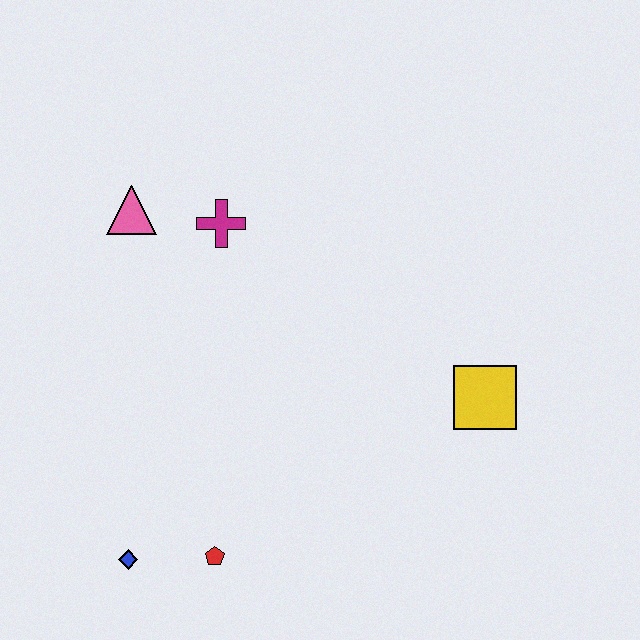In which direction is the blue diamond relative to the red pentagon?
The blue diamond is to the left of the red pentagon.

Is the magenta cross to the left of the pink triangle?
No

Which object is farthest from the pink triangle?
The yellow square is farthest from the pink triangle.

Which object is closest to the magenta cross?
The pink triangle is closest to the magenta cross.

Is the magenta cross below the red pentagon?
No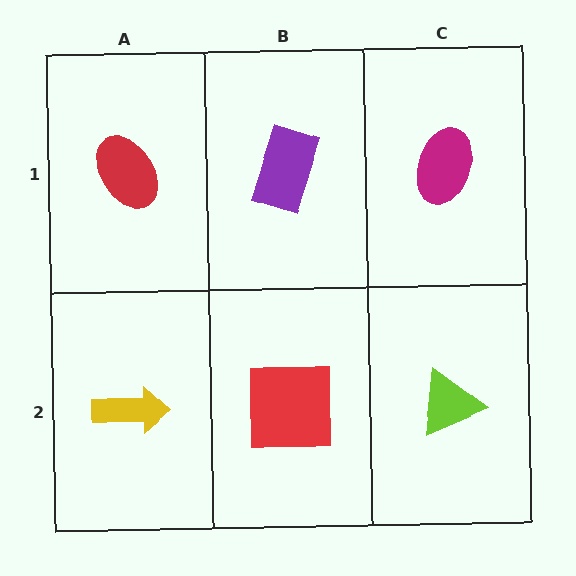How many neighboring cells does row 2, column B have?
3.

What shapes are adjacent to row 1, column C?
A lime triangle (row 2, column C), a purple rectangle (row 1, column B).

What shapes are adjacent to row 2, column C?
A magenta ellipse (row 1, column C), a red square (row 2, column B).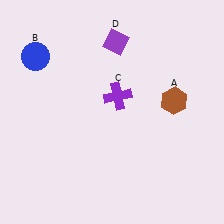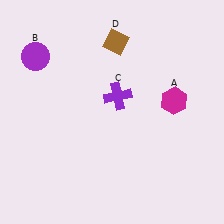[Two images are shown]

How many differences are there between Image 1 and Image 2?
There are 3 differences between the two images.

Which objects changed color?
A changed from brown to magenta. B changed from blue to purple. D changed from purple to brown.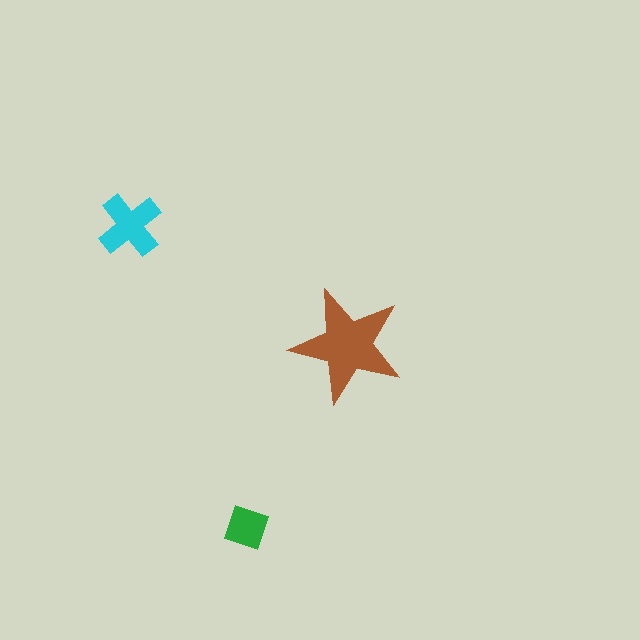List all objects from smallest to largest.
The green diamond, the cyan cross, the brown star.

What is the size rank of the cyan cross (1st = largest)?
2nd.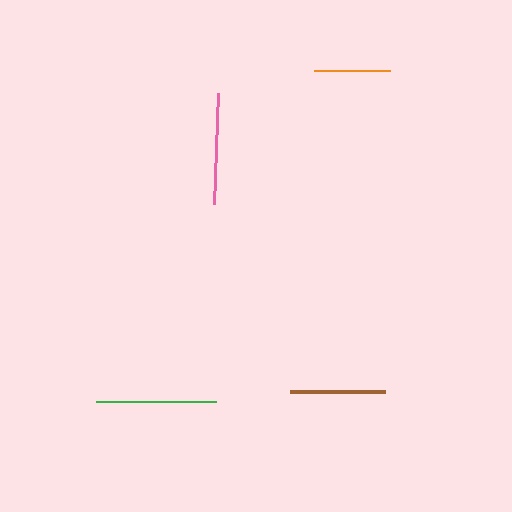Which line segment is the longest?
The green line is the longest at approximately 120 pixels.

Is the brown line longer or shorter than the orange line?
The brown line is longer than the orange line.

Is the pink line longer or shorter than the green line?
The green line is longer than the pink line.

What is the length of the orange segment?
The orange segment is approximately 75 pixels long.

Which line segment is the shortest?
The orange line is the shortest at approximately 75 pixels.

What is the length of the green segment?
The green segment is approximately 120 pixels long.